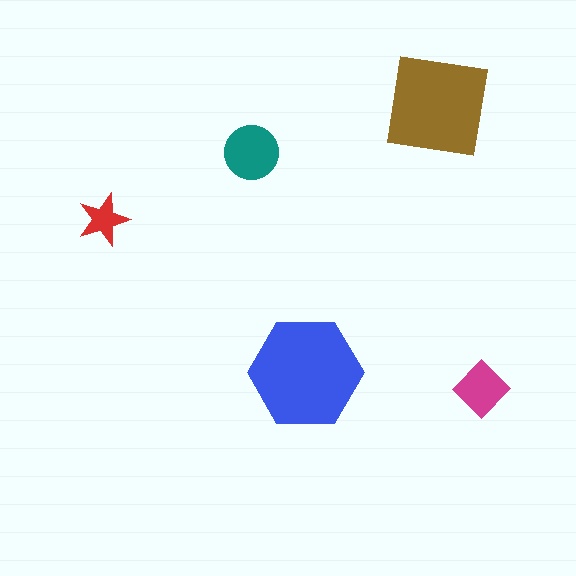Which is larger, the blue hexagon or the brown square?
The blue hexagon.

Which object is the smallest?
The red star.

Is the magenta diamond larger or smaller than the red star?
Larger.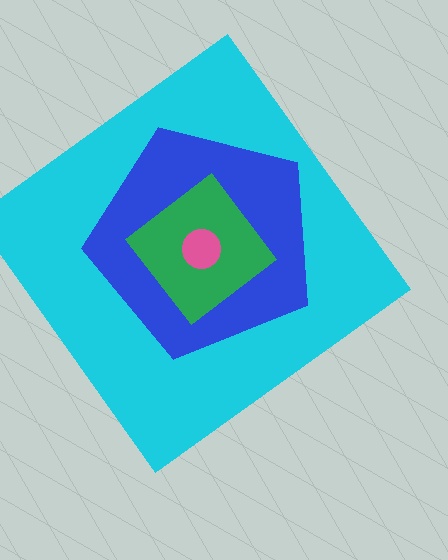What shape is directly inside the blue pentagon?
The green diamond.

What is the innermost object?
The pink circle.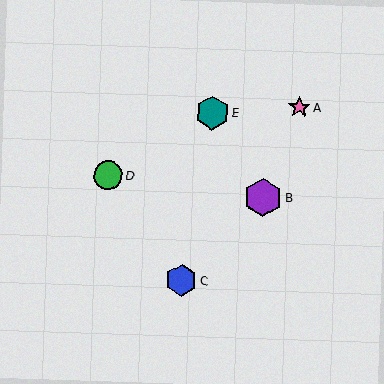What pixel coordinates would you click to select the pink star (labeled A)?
Click at (299, 107) to select the pink star A.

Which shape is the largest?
The purple hexagon (labeled B) is the largest.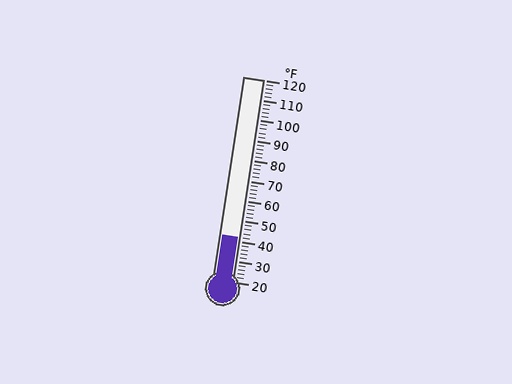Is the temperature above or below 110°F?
The temperature is below 110°F.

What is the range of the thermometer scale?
The thermometer scale ranges from 20°F to 120°F.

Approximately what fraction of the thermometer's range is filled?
The thermometer is filled to approximately 20% of its range.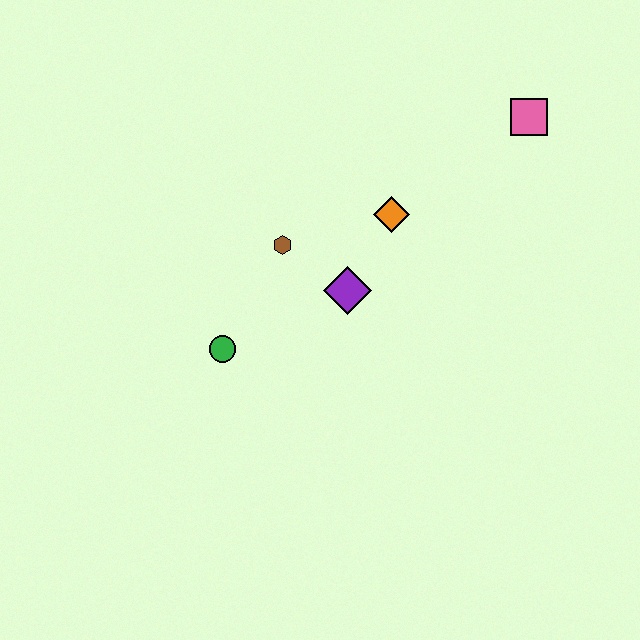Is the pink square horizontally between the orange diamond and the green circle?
No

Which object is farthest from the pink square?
The green circle is farthest from the pink square.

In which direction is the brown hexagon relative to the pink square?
The brown hexagon is to the left of the pink square.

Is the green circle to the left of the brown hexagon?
Yes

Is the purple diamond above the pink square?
No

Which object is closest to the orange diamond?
The purple diamond is closest to the orange diamond.